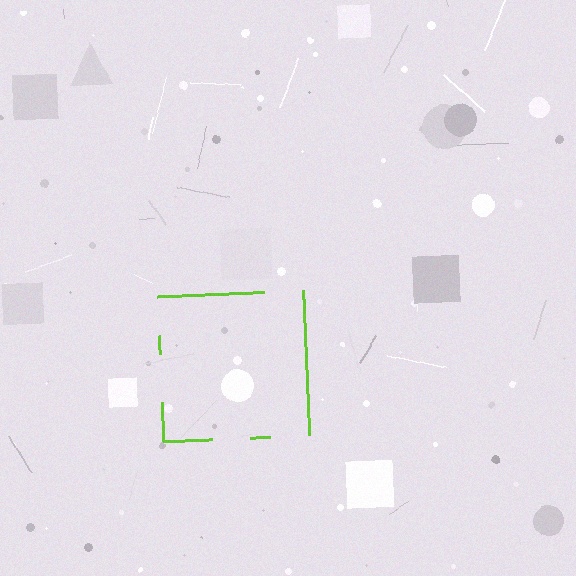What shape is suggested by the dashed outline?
The dashed outline suggests a square.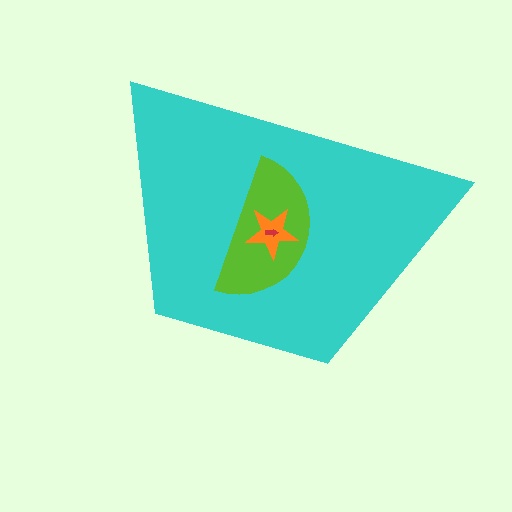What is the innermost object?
The red arrow.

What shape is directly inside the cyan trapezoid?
The lime semicircle.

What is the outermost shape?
The cyan trapezoid.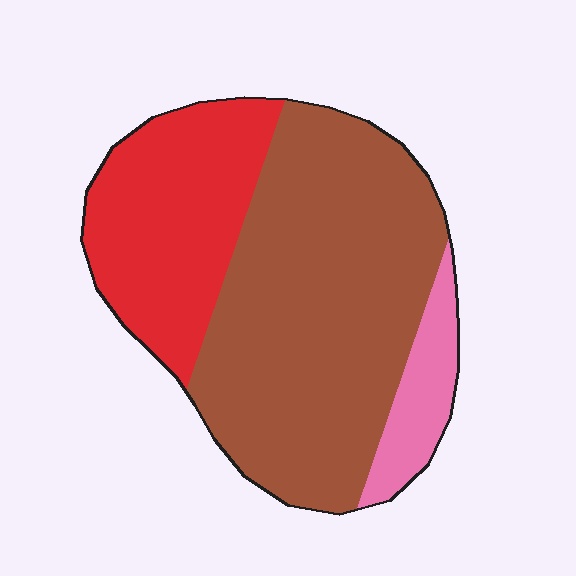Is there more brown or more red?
Brown.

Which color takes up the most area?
Brown, at roughly 60%.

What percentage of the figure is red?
Red takes up between a sixth and a third of the figure.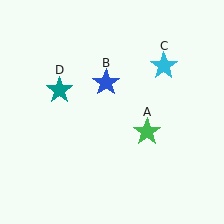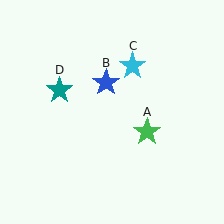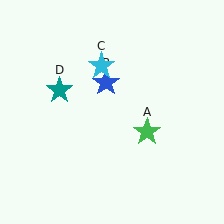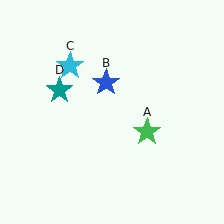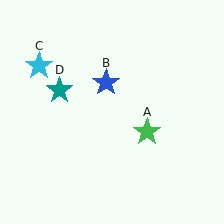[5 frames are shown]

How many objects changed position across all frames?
1 object changed position: cyan star (object C).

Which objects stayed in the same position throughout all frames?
Green star (object A) and blue star (object B) and teal star (object D) remained stationary.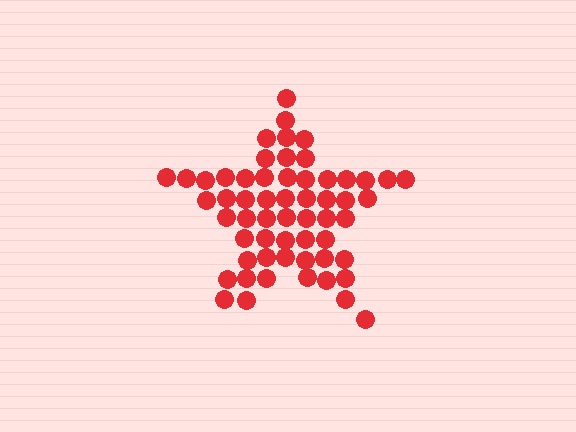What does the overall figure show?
The overall figure shows a star.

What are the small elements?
The small elements are circles.